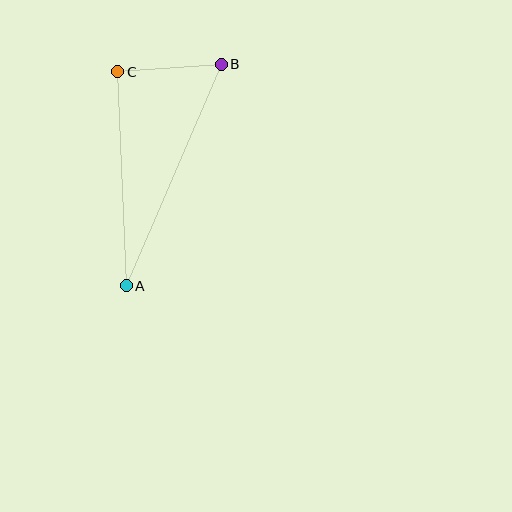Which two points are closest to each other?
Points B and C are closest to each other.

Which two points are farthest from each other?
Points A and B are farthest from each other.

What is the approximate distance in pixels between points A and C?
The distance between A and C is approximately 214 pixels.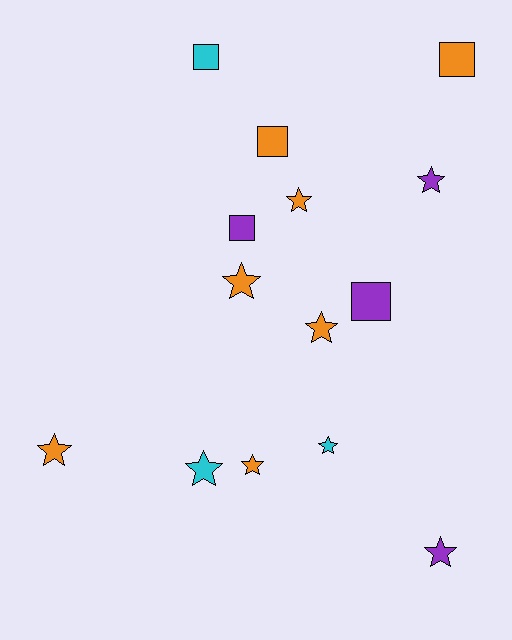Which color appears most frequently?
Orange, with 7 objects.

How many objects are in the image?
There are 14 objects.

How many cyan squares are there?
There is 1 cyan square.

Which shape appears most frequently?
Star, with 9 objects.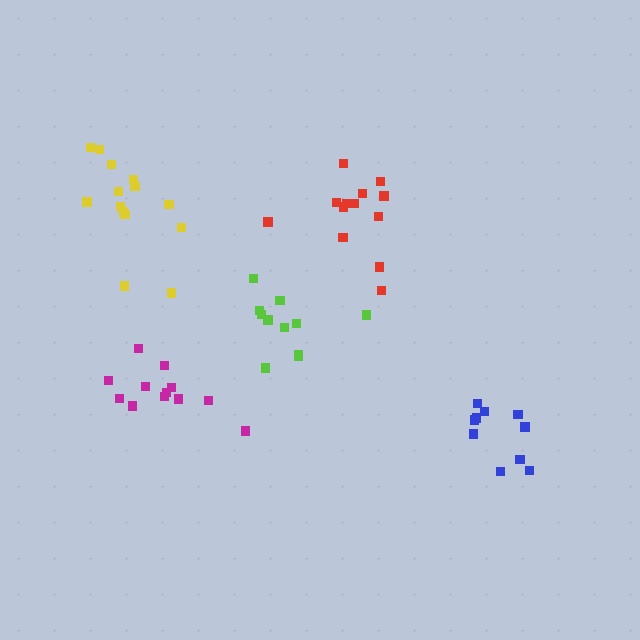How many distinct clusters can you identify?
There are 5 distinct clusters.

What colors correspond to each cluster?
The clusters are colored: red, lime, yellow, blue, magenta.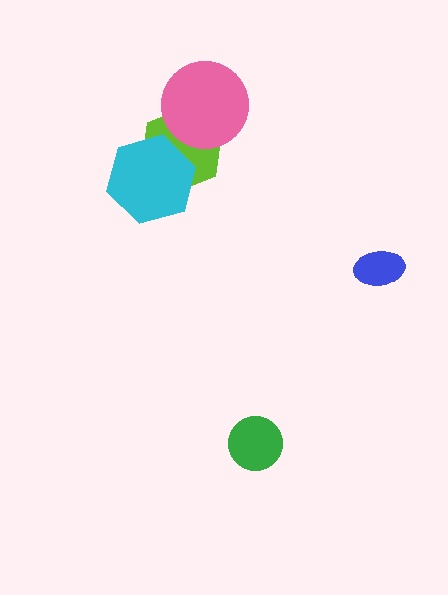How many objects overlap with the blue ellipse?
0 objects overlap with the blue ellipse.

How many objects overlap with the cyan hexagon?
1 object overlaps with the cyan hexagon.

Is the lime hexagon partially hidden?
Yes, it is partially covered by another shape.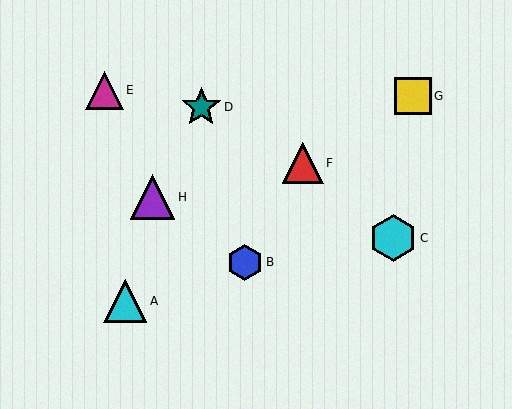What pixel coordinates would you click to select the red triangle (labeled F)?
Click at (303, 163) to select the red triangle F.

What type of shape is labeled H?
Shape H is a purple triangle.